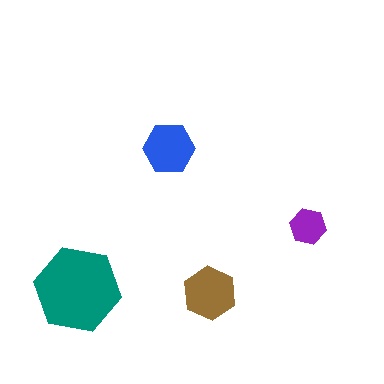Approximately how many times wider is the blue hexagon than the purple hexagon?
About 1.5 times wider.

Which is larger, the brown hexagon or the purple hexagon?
The brown one.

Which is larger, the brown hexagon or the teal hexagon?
The teal one.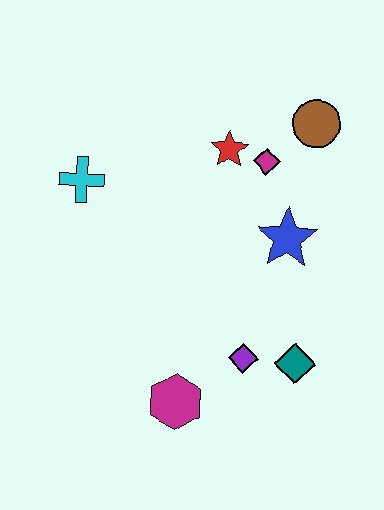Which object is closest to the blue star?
The magenta diamond is closest to the blue star.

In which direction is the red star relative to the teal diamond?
The red star is above the teal diamond.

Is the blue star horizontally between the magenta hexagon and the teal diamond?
Yes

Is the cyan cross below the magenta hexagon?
No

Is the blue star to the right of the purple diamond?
Yes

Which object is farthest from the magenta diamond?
The magenta hexagon is farthest from the magenta diamond.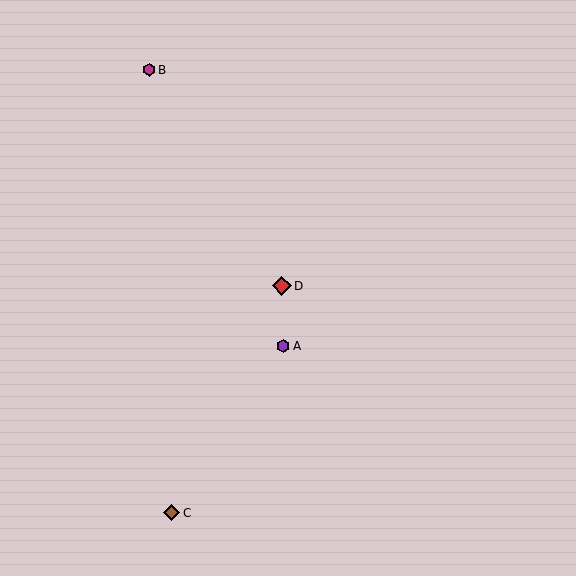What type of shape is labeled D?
Shape D is a red diamond.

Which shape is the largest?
The red diamond (labeled D) is the largest.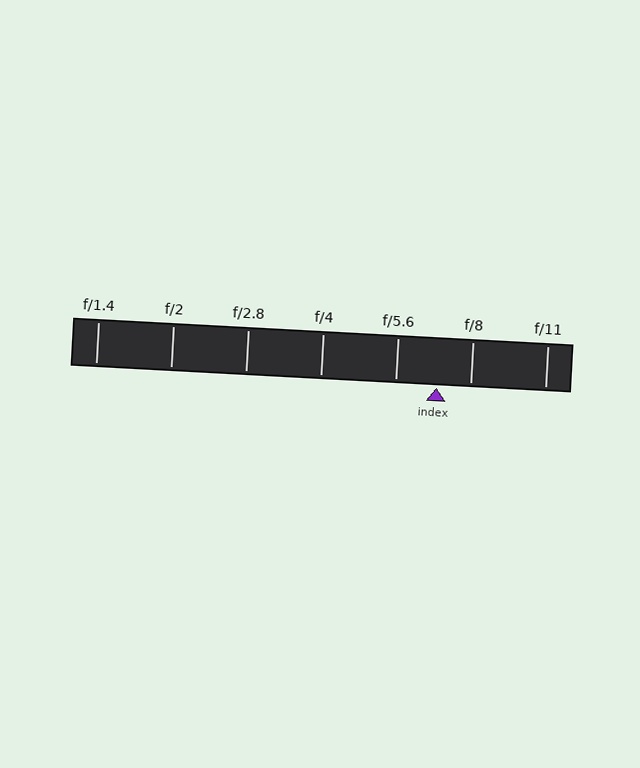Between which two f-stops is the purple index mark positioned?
The index mark is between f/5.6 and f/8.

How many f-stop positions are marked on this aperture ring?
There are 7 f-stop positions marked.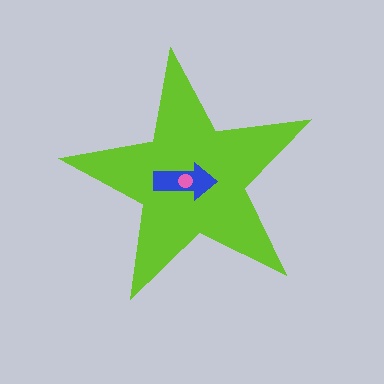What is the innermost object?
The pink circle.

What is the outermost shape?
The lime star.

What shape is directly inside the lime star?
The blue arrow.